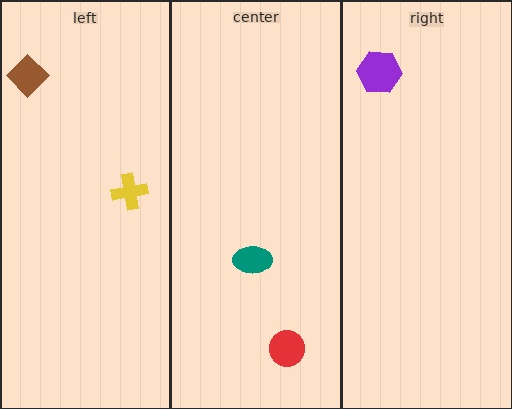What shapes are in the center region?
The red circle, the teal ellipse.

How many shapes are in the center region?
2.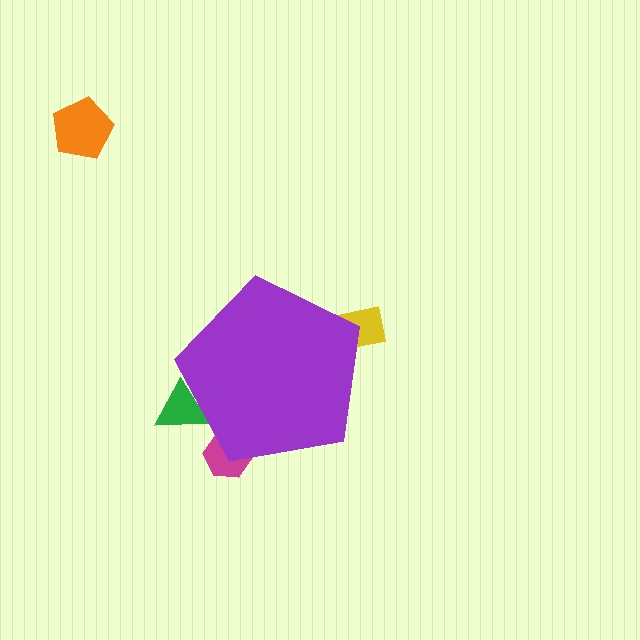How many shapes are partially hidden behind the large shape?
3 shapes are partially hidden.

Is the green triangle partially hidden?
Yes, the green triangle is partially hidden behind the purple pentagon.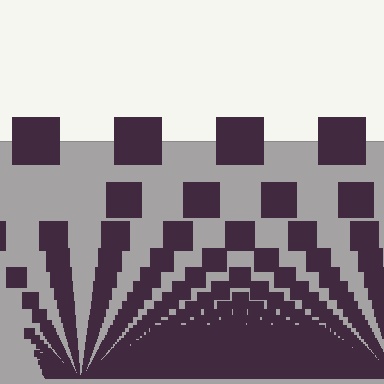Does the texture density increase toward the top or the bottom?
Density increases toward the bottom.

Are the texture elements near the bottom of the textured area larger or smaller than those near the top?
Smaller. The gradient is inverted — elements near the bottom are smaller and denser.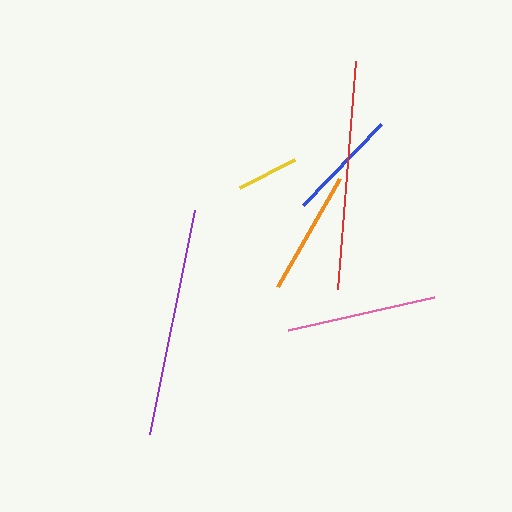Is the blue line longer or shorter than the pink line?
The pink line is longer than the blue line.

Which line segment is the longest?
The purple line is the longest at approximately 228 pixels.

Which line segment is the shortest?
The yellow line is the shortest at approximately 62 pixels.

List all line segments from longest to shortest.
From longest to shortest: purple, red, pink, orange, blue, yellow.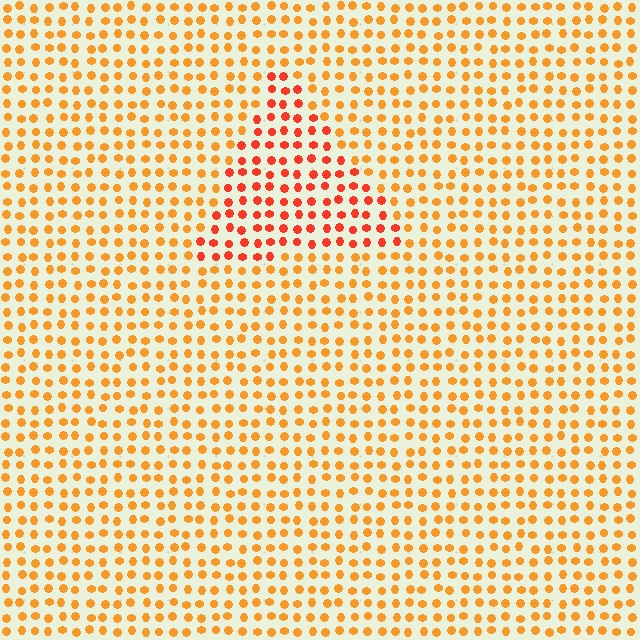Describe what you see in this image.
The image is filled with small orange elements in a uniform arrangement. A triangle-shaped region is visible where the elements are tinted to a slightly different hue, forming a subtle color boundary.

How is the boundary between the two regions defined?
The boundary is defined purely by a slight shift in hue (about 28 degrees). Spacing, size, and orientation are identical on both sides.